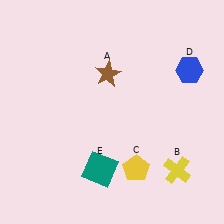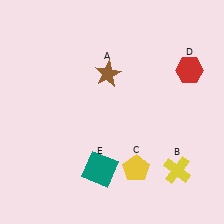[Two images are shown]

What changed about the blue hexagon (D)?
In Image 1, D is blue. In Image 2, it changed to red.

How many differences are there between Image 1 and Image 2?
There is 1 difference between the two images.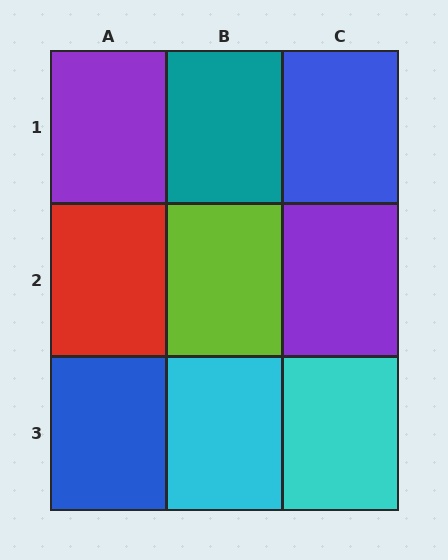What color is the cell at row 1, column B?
Teal.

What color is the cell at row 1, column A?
Purple.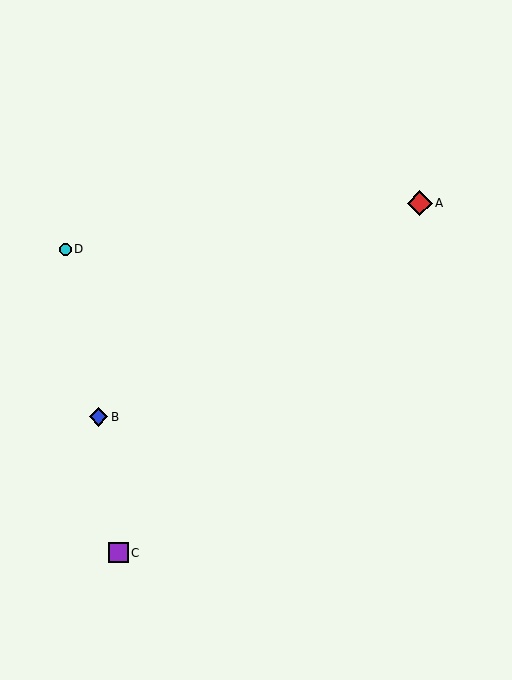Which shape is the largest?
The red diamond (labeled A) is the largest.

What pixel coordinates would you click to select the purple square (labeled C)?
Click at (119, 553) to select the purple square C.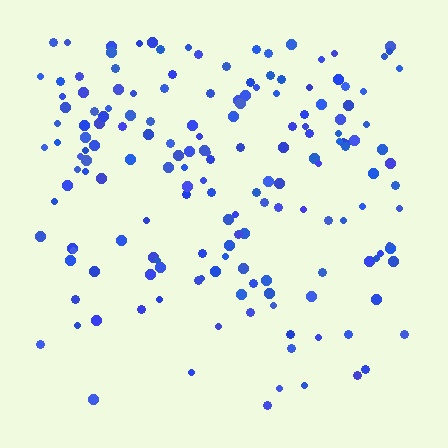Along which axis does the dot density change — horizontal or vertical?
Vertical.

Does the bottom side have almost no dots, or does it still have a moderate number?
Still a moderate number, just noticeably fewer than the top.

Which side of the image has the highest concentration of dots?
The top.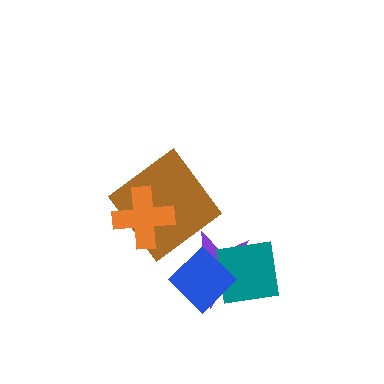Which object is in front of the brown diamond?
The orange cross is in front of the brown diamond.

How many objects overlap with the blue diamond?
2 objects overlap with the blue diamond.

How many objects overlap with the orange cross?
1 object overlaps with the orange cross.